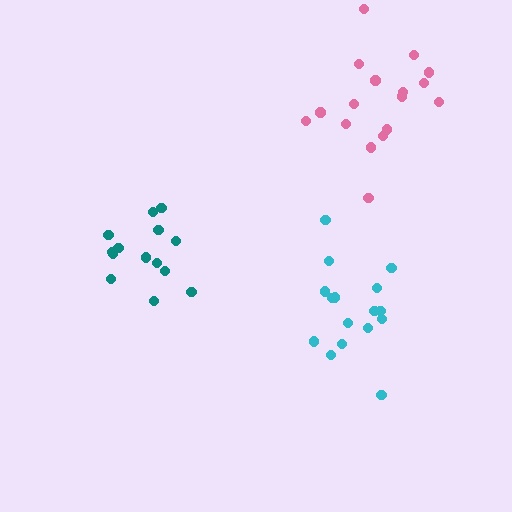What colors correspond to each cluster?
The clusters are colored: pink, cyan, teal.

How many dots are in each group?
Group 1: 17 dots, Group 2: 16 dots, Group 3: 14 dots (47 total).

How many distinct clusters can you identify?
There are 3 distinct clusters.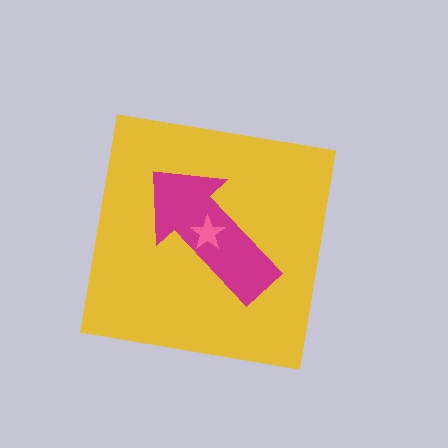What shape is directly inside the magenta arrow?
The pink star.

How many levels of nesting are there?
3.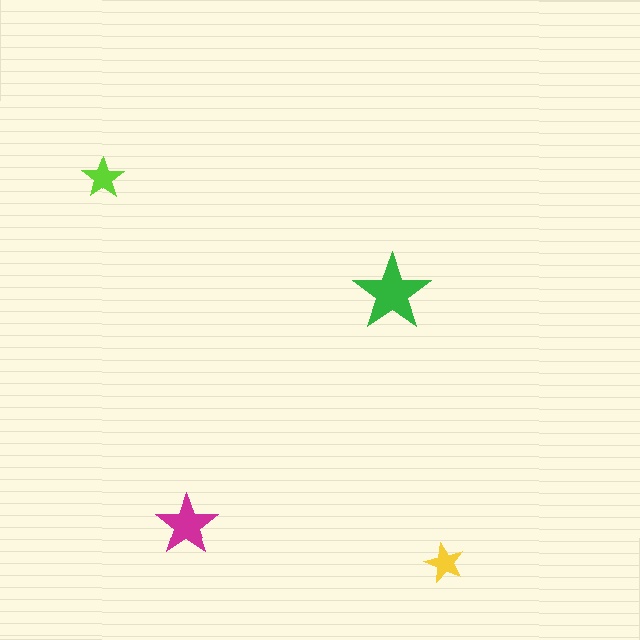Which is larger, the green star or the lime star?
The green one.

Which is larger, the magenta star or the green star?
The green one.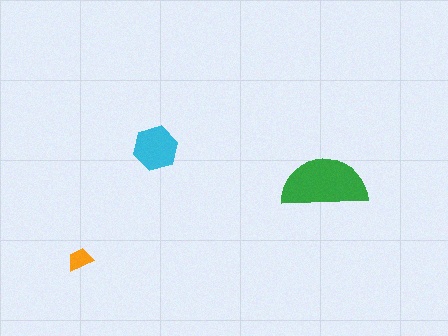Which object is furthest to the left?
The orange trapezoid is leftmost.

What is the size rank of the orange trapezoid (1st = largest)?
3rd.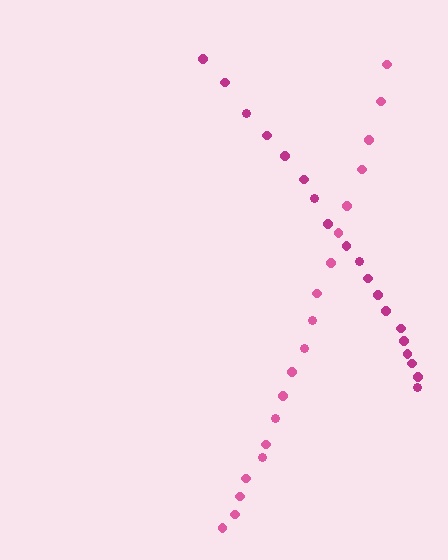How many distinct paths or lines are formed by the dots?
There are 2 distinct paths.